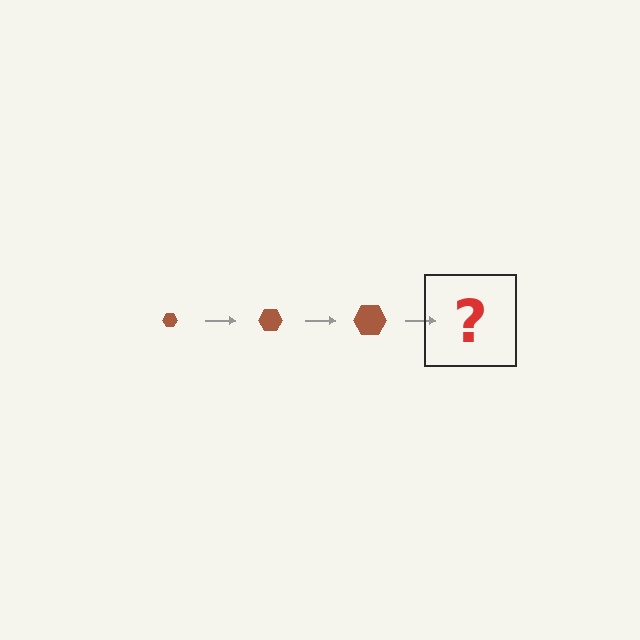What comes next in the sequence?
The next element should be a brown hexagon, larger than the previous one.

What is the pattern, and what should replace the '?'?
The pattern is that the hexagon gets progressively larger each step. The '?' should be a brown hexagon, larger than the previous one.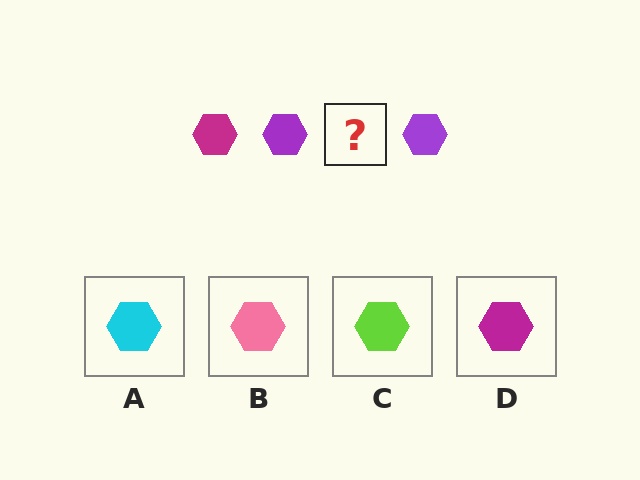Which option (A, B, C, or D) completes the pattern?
D.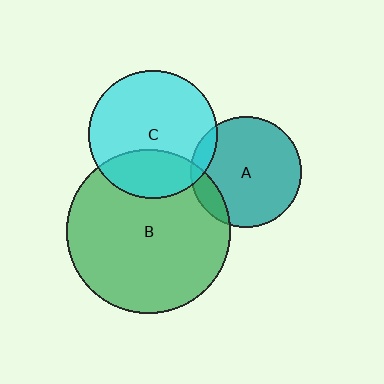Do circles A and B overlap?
Yes.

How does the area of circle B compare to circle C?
Approximately 1.6 times.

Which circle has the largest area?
Circle B (green).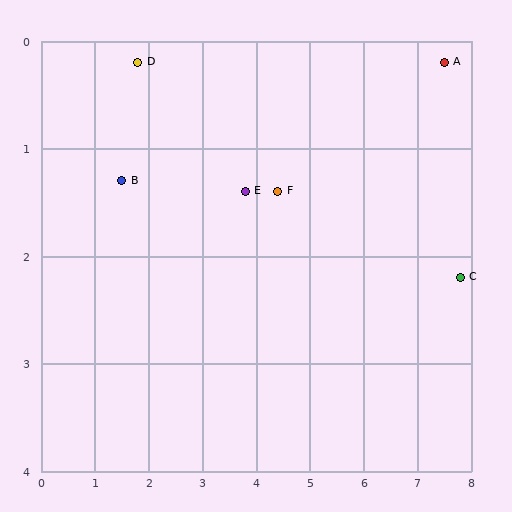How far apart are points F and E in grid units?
Points F and E are about 0.6 grid units apart.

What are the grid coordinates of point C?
Point C is at approximately (7.8, 2.2).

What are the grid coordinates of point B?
Point B is at approximately (1.5, 1.3).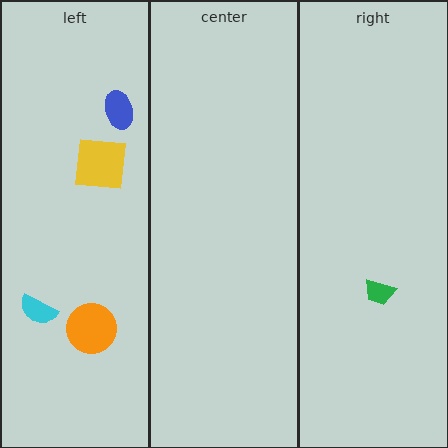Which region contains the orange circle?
The left region.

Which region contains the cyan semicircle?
The left region.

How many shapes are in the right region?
1.